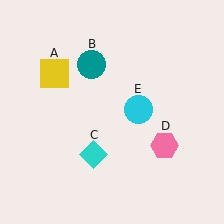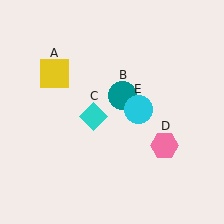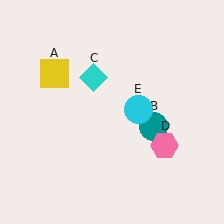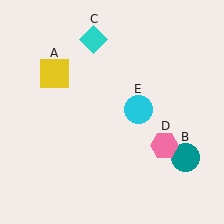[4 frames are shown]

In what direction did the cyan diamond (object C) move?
The cyan diamond (object C) moved up.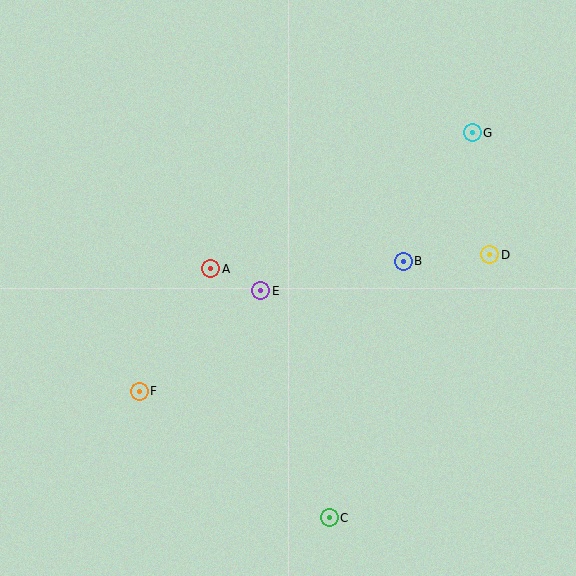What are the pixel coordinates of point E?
Point E is at (261, 291).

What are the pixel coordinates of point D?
Point D is at (490, 255).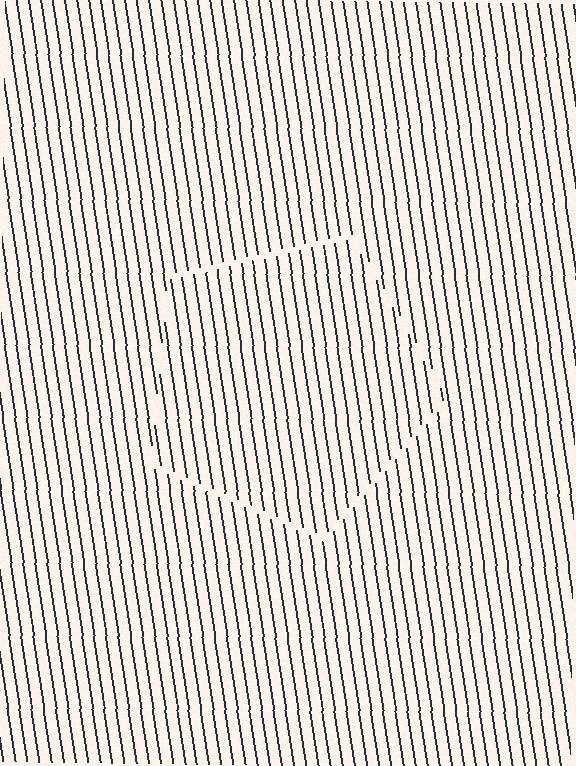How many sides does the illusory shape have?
5 sides — the line-ends trace a pentagon.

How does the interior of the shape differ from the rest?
The interior of the shape contains the same grating, shifted by half a period — the contour is defined by the phase discontinuity where line-ends from the inner and outer gratings abut.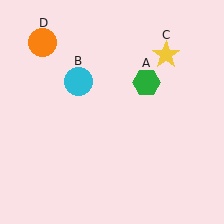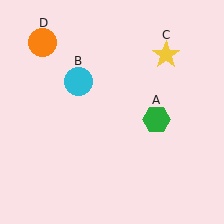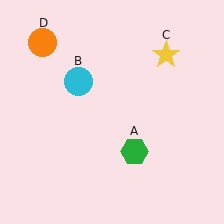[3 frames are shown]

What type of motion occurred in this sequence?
The green hexagon (object A) rotated clockwise around the center of the scene.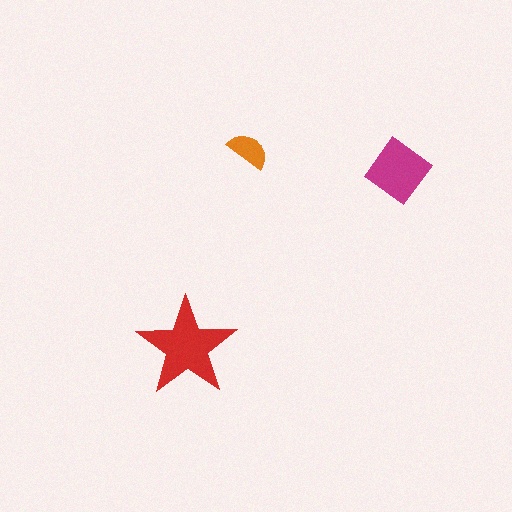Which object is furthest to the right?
The magenta diamond is rightmost.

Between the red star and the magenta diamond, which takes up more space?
The red star.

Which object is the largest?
The red star.